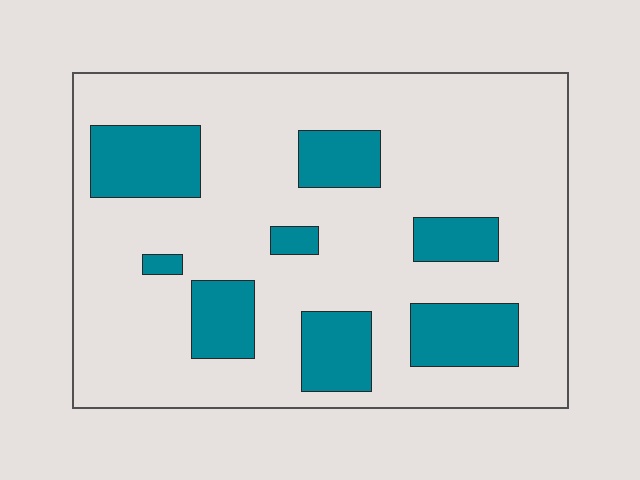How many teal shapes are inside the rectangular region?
8.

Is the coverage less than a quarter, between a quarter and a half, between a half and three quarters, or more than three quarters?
Less than a quarter.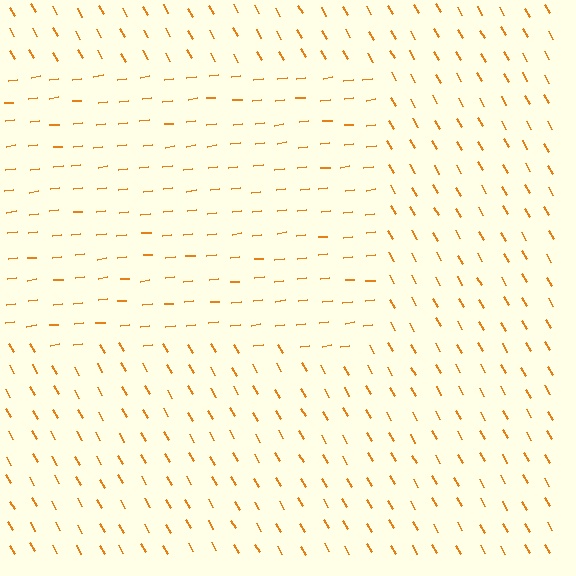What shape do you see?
I see a rectangle.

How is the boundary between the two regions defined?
The boundary is defined purely by a change in line orientation (approximately 66 degrees difference). All lines are the same color and thickness.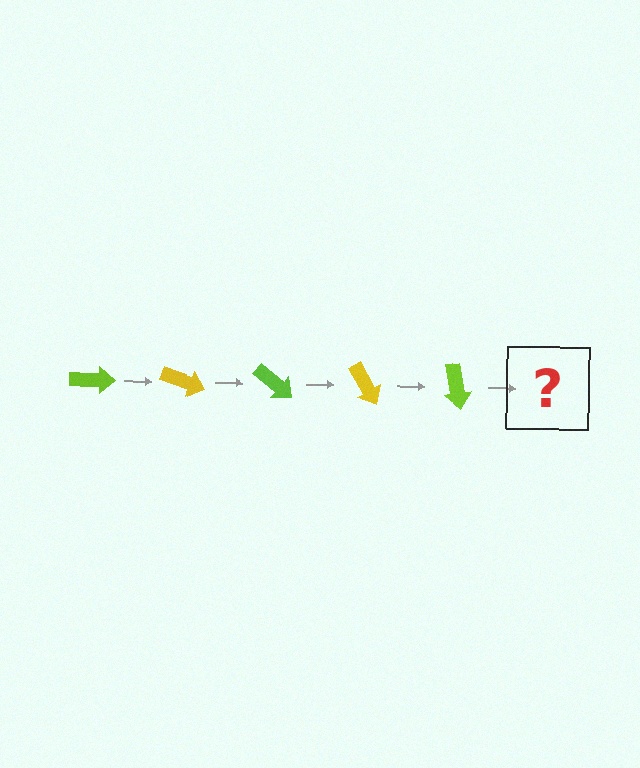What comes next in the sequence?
The next element should be a yellow arrow, rotated 100 degrees from the start.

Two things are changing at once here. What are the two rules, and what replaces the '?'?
The two rules are that it rotates 20 degrees each step and the color cycles through lime and yellow. The '?' should be a yellow arrow, rotated 100 degrees from the start.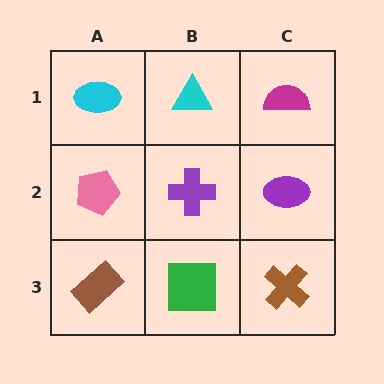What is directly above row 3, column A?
A pink pentagon.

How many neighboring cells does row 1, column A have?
2.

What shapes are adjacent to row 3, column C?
A purple ellipse (row 2, column C), a green square (row 3, column B).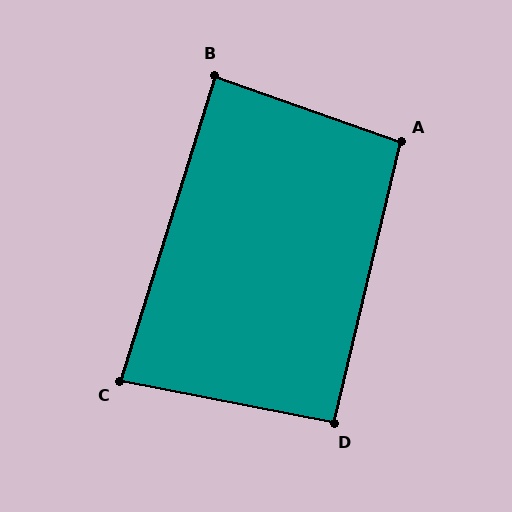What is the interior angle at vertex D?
Approximately 92 degrees (approximately right).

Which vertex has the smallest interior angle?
C, at approximately 84 degrees.